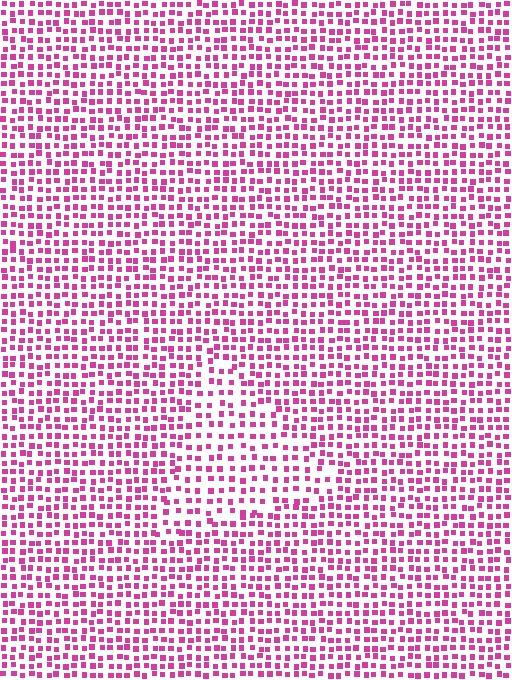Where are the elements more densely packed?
The elements are more densely packed outside the triangle boundary.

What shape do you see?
I see a triangle.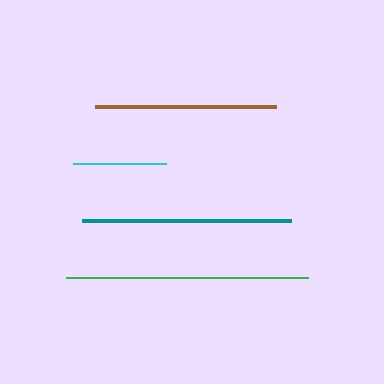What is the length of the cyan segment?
The cyan segment is approximately 92 pixels long.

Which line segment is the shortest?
The cyan line is the shortest at approximately 92 pixels.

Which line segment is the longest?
The green line is the longest at approximately 242 pixels.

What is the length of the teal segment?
The teal segment is approximately 209 pixels long.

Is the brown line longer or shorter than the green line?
The green line is longer than the brown line.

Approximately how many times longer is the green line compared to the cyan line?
The green line is approximately 2.6 times the length of the cyan line.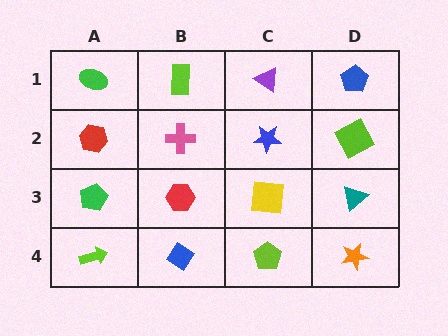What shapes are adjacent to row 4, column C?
A yellow square (row 3, column C), a blue diamond (row 4, column B), an orange star (row 4, column D).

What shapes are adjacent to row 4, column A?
A green pentagon (row 3, column A), a blue diamond (row 4, column B).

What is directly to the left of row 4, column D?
A lime pentagon.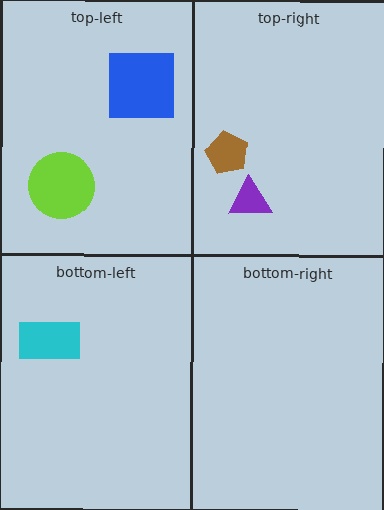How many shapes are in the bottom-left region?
1.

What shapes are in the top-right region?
The purple triangle, the brown pentagon.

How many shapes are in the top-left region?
2.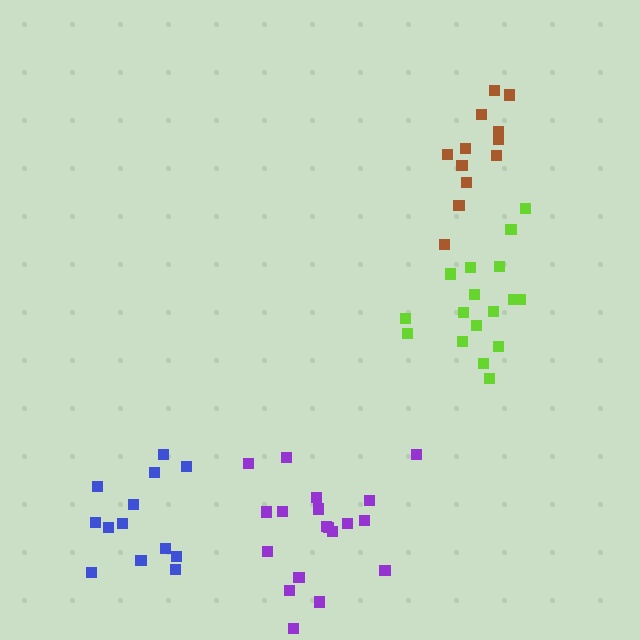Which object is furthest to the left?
The blue cluster is leftmost.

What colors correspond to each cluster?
The clusters are colored: brown, lime, blue, purple.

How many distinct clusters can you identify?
There are 4 distinct clusters.